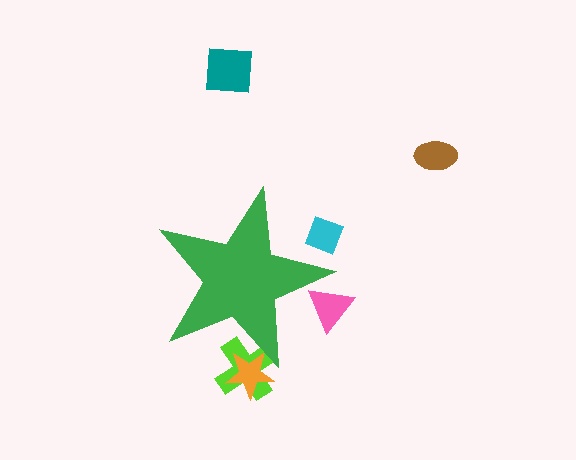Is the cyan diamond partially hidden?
Yes, the cyan diamond is partially hidden behind the green star.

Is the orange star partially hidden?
Yes, the orange star is partially hidden behind the green star.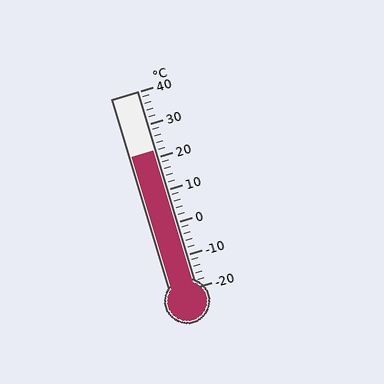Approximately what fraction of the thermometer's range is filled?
The thermometer is filled to approximately 70% of its range.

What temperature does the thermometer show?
The thermometer shows approximately 22°C.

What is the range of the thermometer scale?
The thermometer scale ranges from -20°C to 40°C.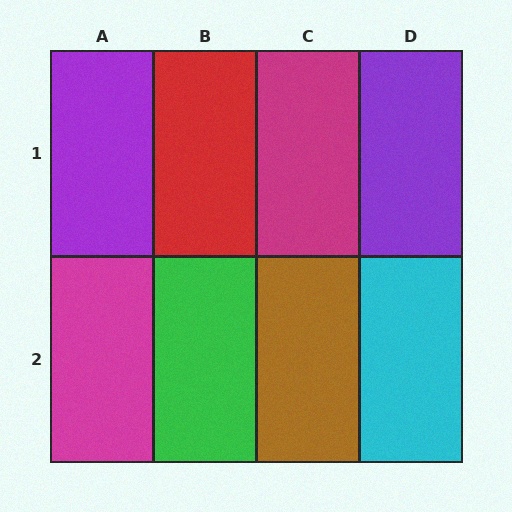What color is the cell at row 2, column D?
Cyan.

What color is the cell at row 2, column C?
Brown.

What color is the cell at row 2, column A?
Magenta.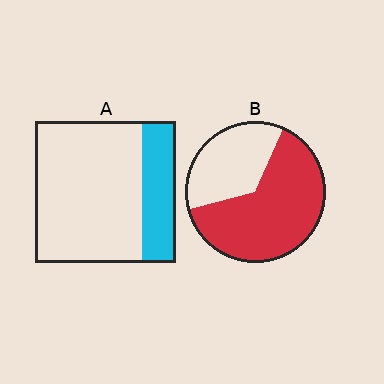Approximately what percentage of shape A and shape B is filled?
A is approximately 25% and B is approximately 65%.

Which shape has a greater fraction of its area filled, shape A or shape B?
Shape B.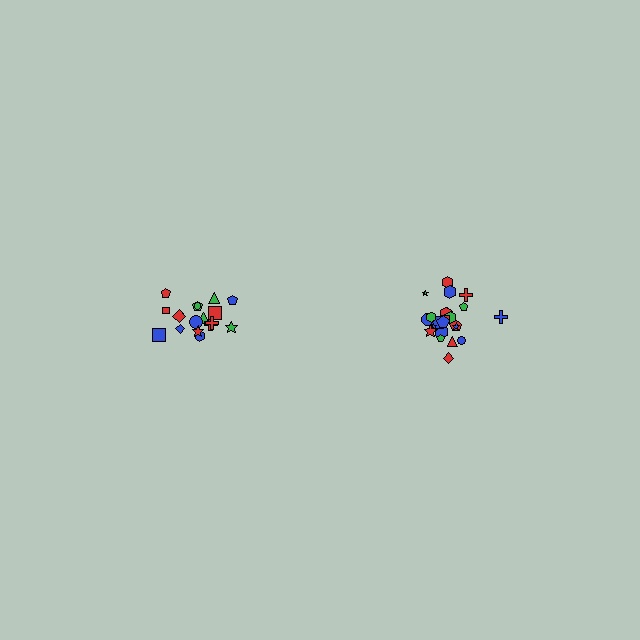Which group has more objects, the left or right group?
The right group.